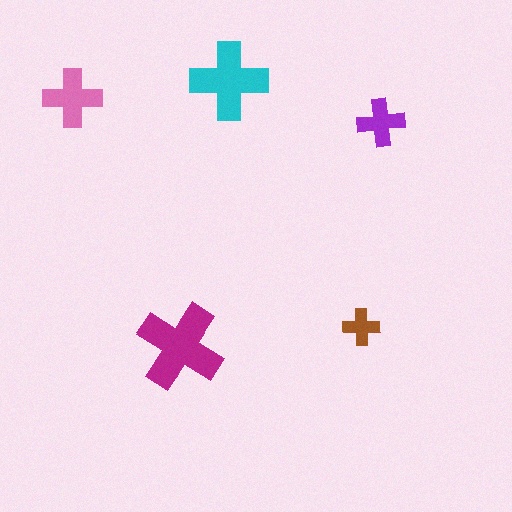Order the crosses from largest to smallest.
the magenta one, the cyan one, the pink one, the purple one, the brown one.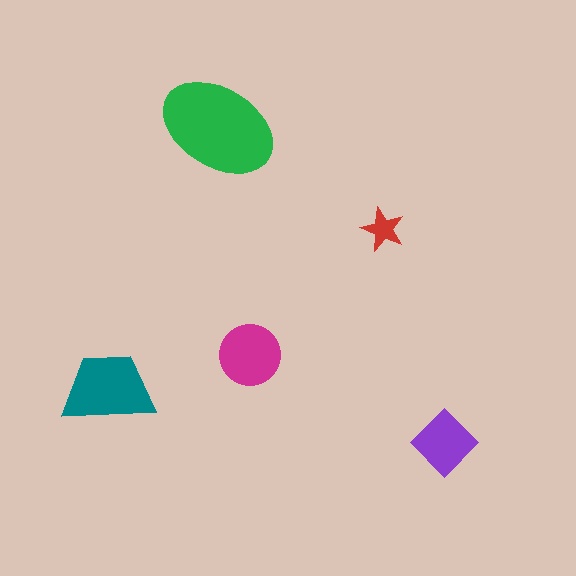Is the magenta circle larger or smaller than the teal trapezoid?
Smaller.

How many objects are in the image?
There are 5 objects in the image.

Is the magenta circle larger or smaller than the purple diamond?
Larger.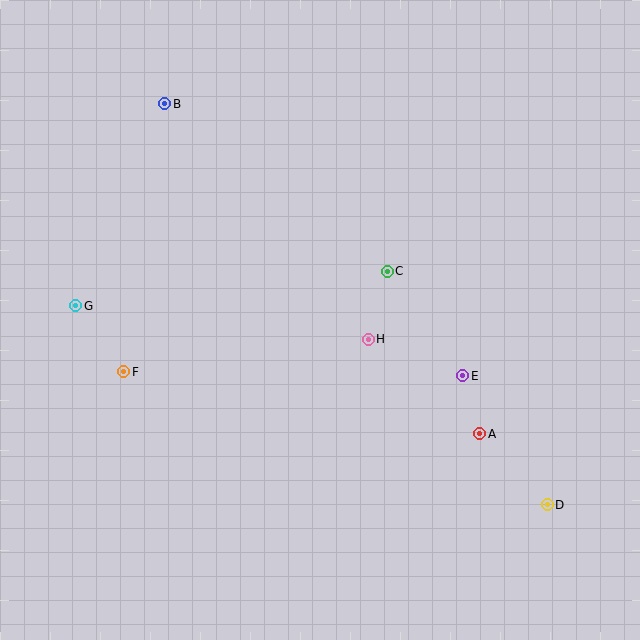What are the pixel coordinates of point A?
Point A is at (480, 434).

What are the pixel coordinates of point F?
Point F is at (124, 372).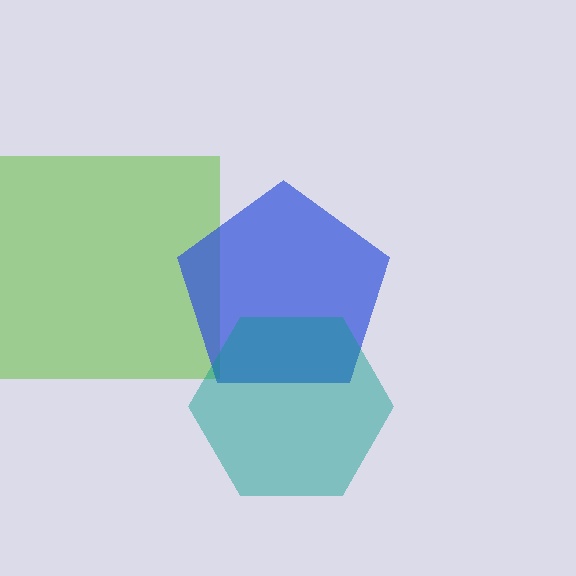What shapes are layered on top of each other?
The layered shapes are: a lime square, a blue pentagon, a teal hexagon.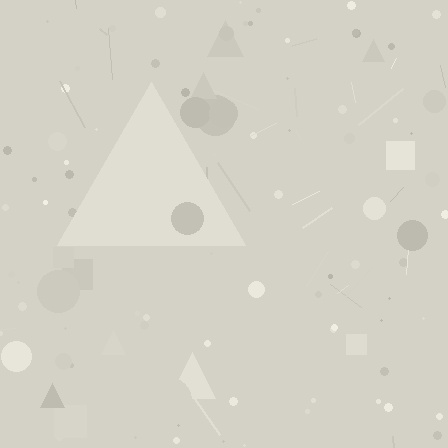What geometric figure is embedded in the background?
A triangle is embedded in the background.